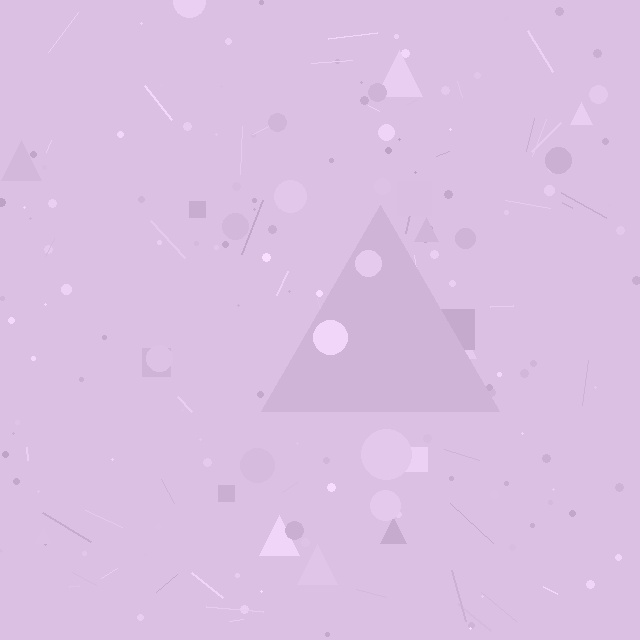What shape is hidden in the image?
A triangle is hidden in the image.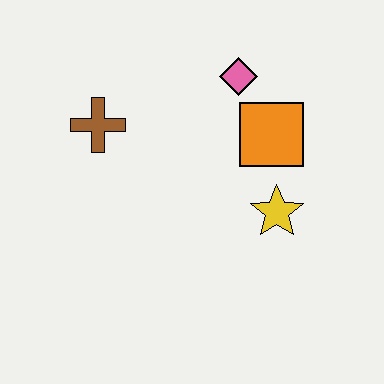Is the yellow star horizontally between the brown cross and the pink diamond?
No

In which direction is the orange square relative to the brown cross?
The orange square is to the right of the brown cross.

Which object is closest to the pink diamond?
The orange square is closest to the pink diamond.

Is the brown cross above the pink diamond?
No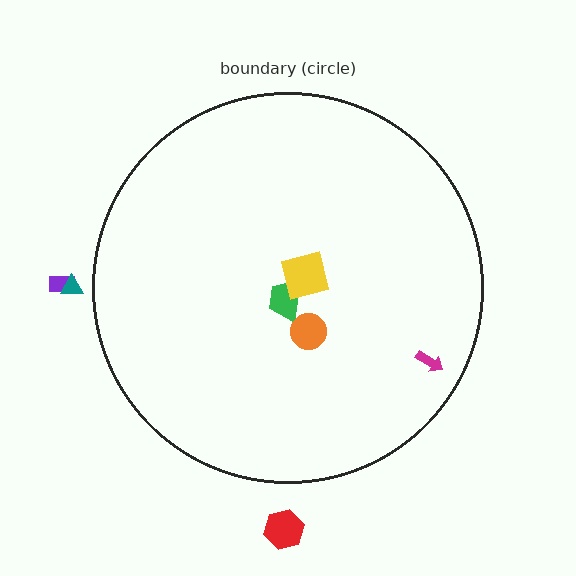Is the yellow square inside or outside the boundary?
Inside.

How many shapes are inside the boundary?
4 inside, 3 outside.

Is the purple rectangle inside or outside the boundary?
Outside.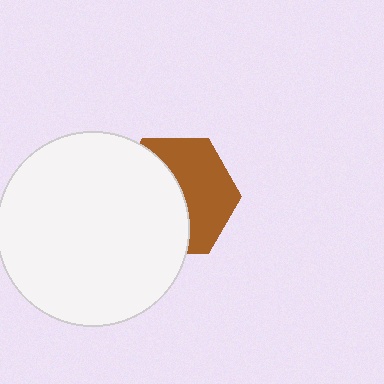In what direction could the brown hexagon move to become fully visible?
The brown hexagon could move right. That would shift it out from behind the white circle entirely.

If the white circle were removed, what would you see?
You would see the complete brown hexagon.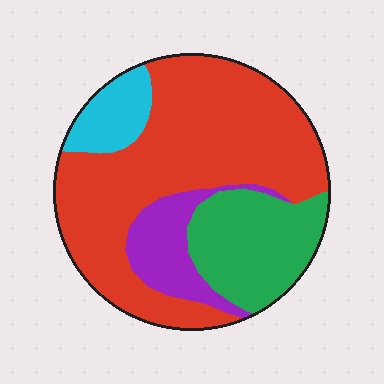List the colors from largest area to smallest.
From largest to smallest: red, green, purple, cyan.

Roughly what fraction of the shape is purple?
Purple takes up less than a quarter of the shape.